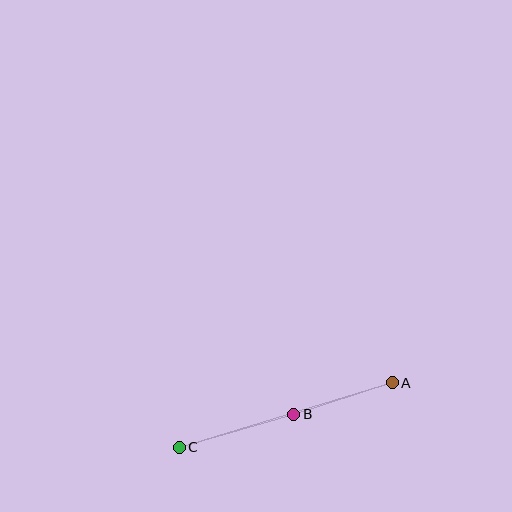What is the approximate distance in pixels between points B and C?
The distance between B and C is approximately 119 pixels.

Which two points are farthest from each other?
Points A and C are farthest from each other.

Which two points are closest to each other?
Points A and B are closest to each other.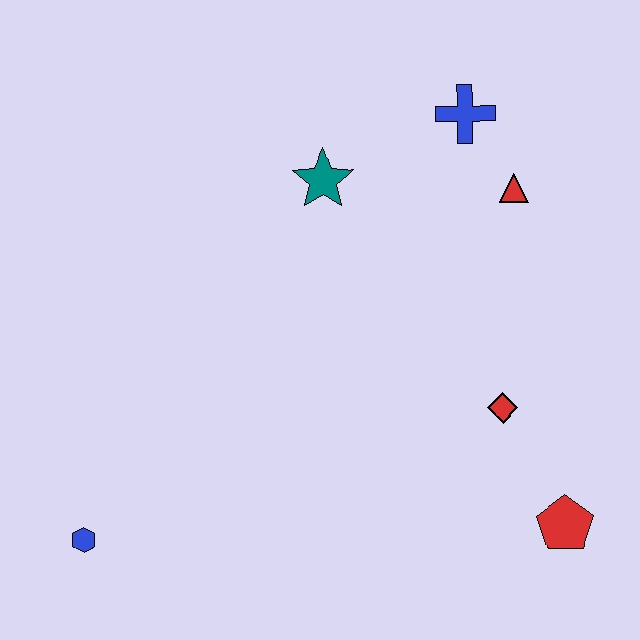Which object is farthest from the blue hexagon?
The blue cross is farthest from the blue hexagon.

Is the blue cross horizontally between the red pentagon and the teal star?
Yes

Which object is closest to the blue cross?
The red triangle is closest to the blue cross.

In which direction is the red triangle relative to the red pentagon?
The red triangle is above the red pentagon.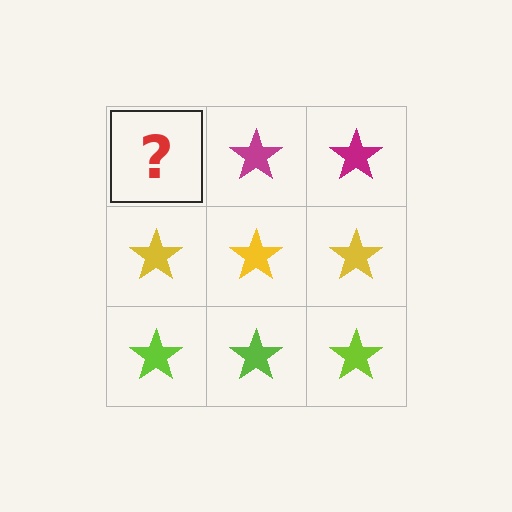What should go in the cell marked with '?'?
The missing cell should contain a magenta star.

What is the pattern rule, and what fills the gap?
The rule is that each row has a consistent color. The gap should be filled with a magenta star.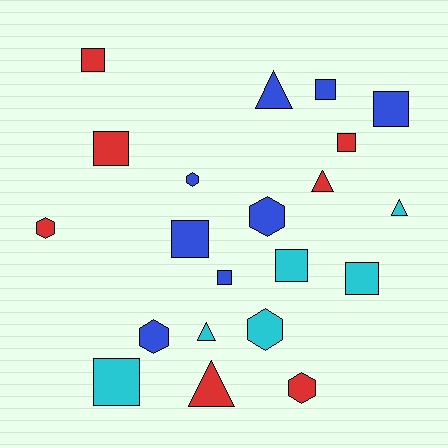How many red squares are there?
There are 3 red squares.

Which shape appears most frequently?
Square, with 10 objects.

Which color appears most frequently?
Blue, with 8 objects.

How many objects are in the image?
There are 21 objects.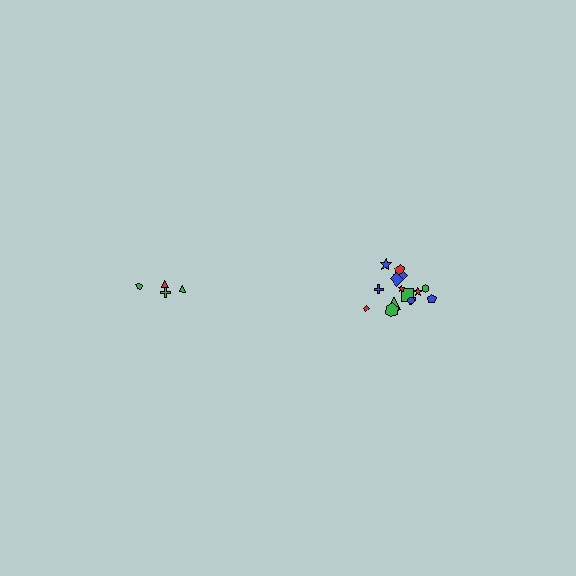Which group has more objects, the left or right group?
The right group.